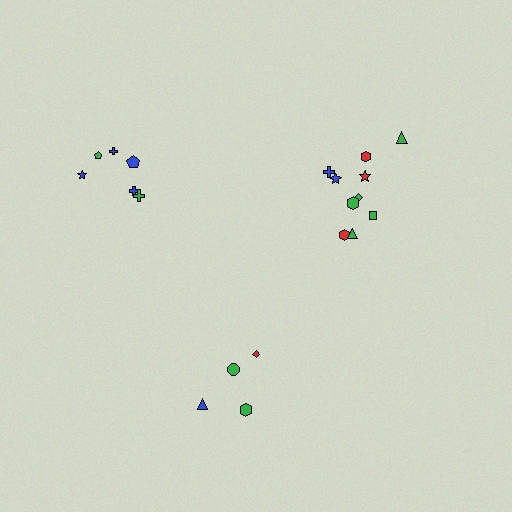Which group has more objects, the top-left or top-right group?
The top-right group.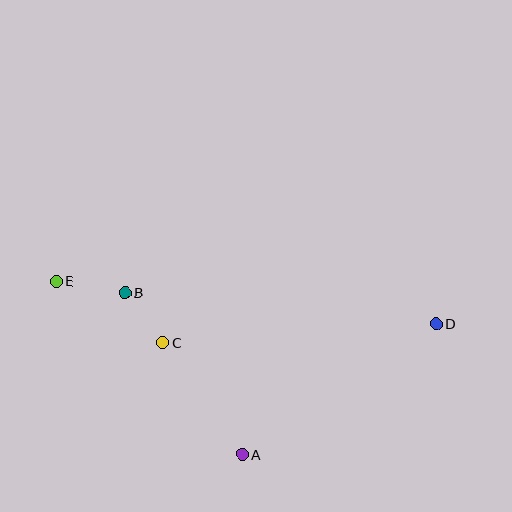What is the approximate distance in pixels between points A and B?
The distance between A and B is approximately 200 pixels.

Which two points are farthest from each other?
Points D and E are farthest from each other.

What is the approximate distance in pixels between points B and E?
The distance between B and E is approximately 70 pixels.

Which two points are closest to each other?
Points B and C are closest to each other.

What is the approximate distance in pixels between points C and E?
The distance between C and E is approximately 123 pixels.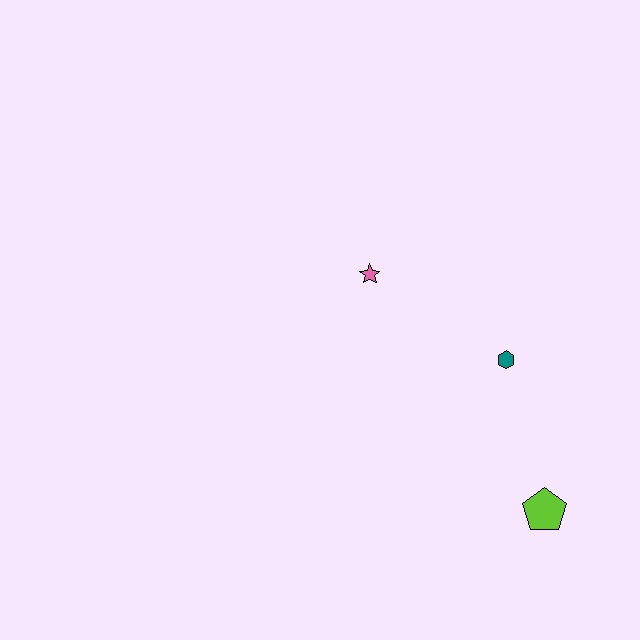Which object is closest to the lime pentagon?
The teal hexagon is closest to the lime pentagon.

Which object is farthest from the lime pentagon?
The pink star is farthest from the lime pentagon.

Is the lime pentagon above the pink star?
No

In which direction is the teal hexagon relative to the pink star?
The teal hexagon is to the right of the pink star.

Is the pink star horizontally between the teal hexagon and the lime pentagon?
No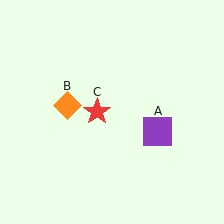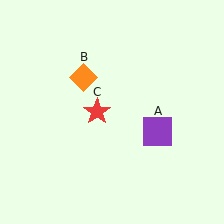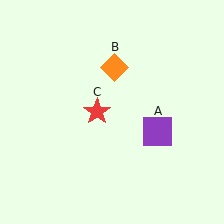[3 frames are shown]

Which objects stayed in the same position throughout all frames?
Purple square (object A) and red star (object C) remained stationary.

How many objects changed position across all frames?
1 object changed position: orange diamond (object B).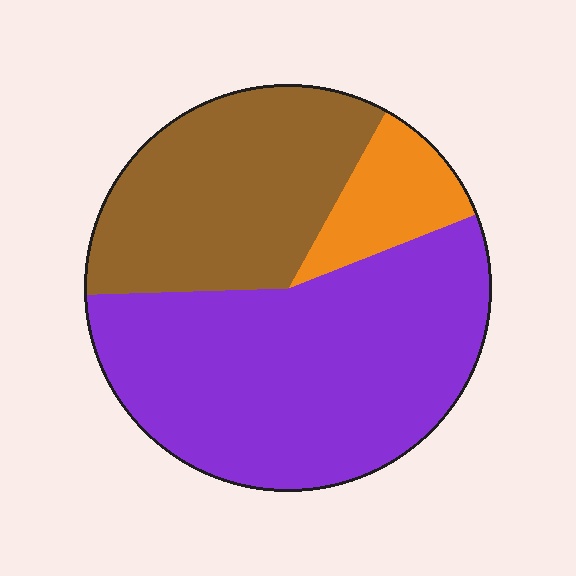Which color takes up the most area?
Purple, at roughly 55%.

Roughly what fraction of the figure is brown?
Brown takes up about one third (1/3) of the figure.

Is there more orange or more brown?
Brown.